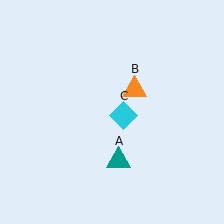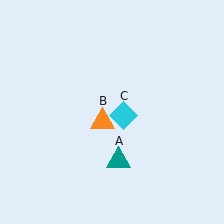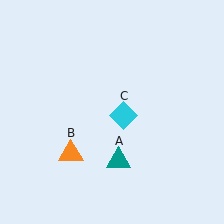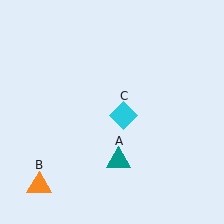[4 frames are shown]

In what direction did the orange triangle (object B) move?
The orange triangle (object B) moved down and to the left.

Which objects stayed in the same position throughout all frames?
Teal triangle (object A) and cyan diamond (object C) remained stationary.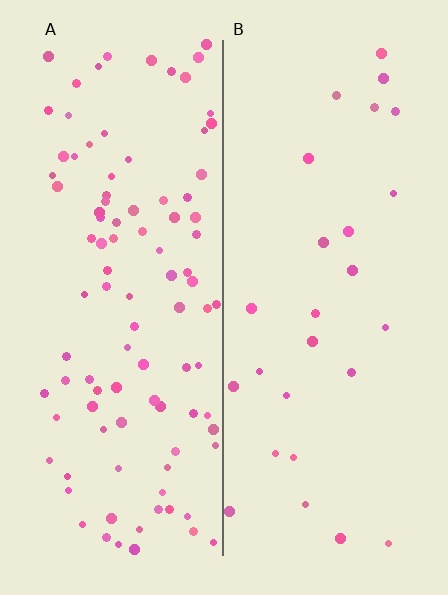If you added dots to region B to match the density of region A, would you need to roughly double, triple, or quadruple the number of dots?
Approximately quadruple.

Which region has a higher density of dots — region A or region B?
A (the left).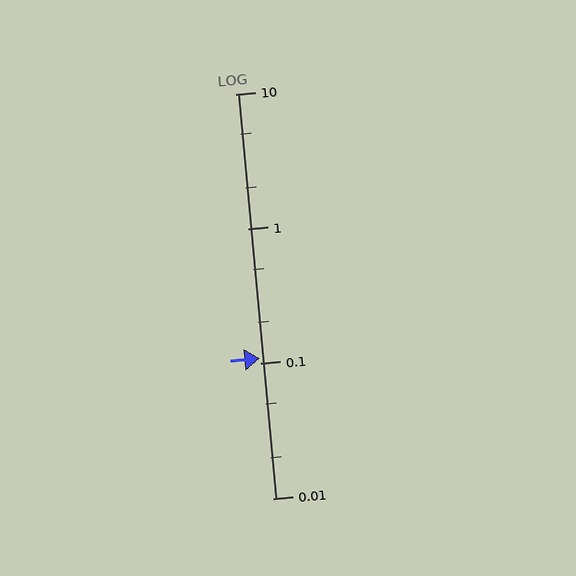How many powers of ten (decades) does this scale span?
The scale spans 3 decades, from 0.01 to 10.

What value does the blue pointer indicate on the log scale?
The pointer indicates approximately 0.11.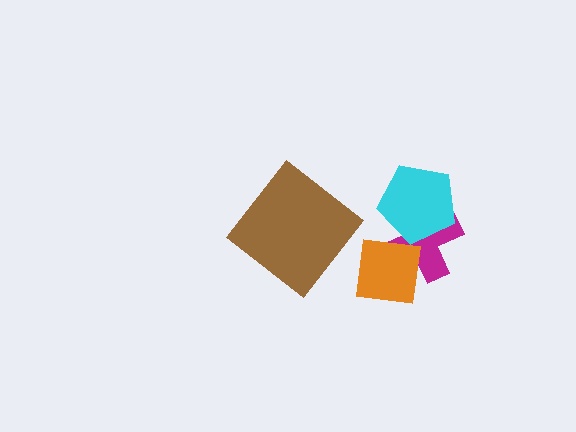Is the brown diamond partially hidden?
No, no other shape covers it.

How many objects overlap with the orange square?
1 object overlaps with the orange square.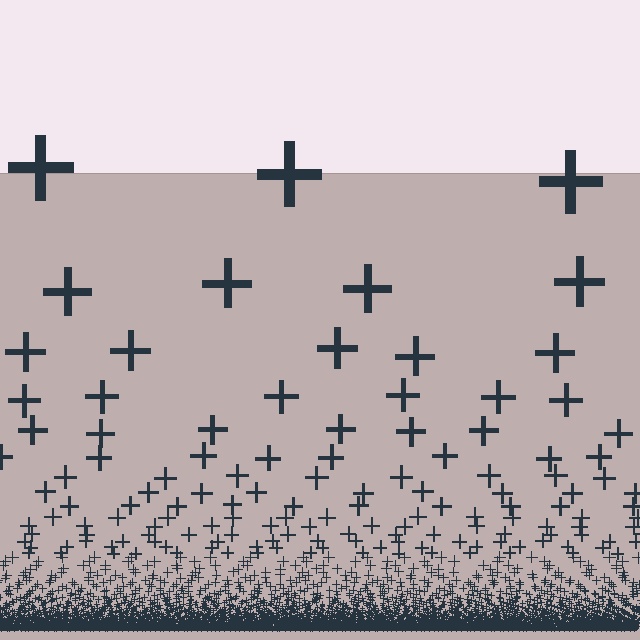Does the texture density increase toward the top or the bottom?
Density increases toward the bottom.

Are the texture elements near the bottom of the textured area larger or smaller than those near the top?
Smaller. The gradient is inverted — elements near the bottom are smaller and denser.